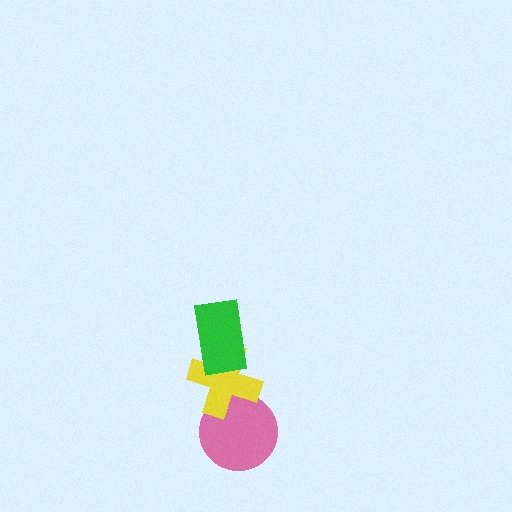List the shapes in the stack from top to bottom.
From top to bottom: the green rectangle, the yellow cross, the pink circle.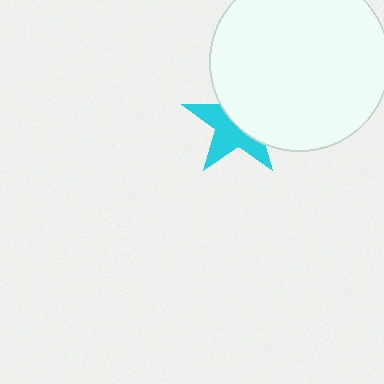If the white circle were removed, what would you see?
You would see the complete cyan star.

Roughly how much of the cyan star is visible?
About half of it is visible (roughly 51%).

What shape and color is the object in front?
The object in front is a white circle.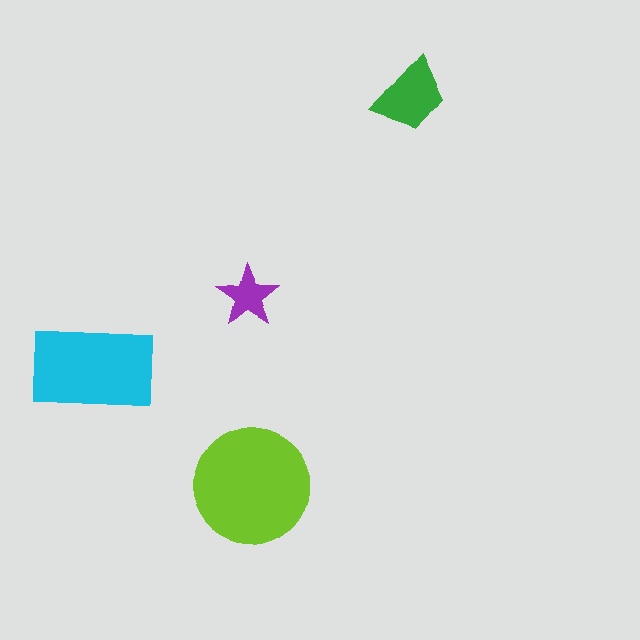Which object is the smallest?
The purple star.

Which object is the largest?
The lime circle.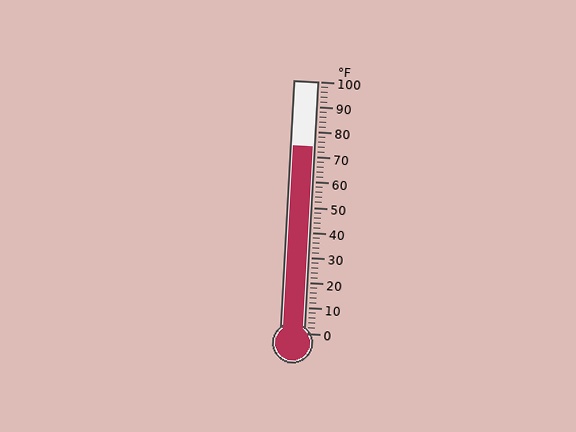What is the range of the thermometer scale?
The thermometer scale ranges from 0°F to 100°F.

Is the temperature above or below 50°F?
The temperature is above 50°F.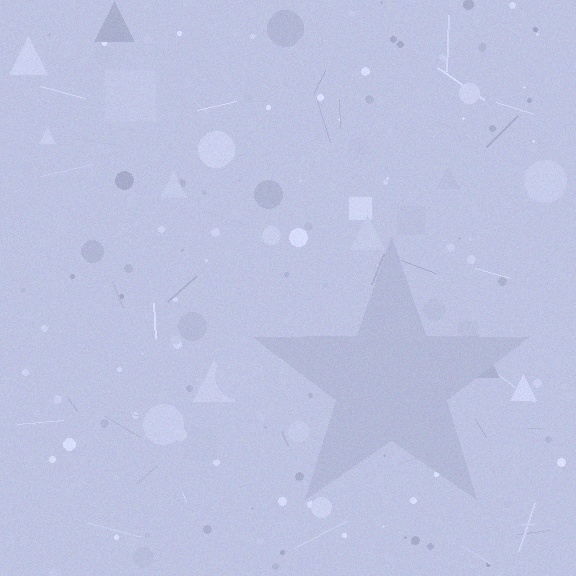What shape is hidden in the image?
A star is hidden in the image.